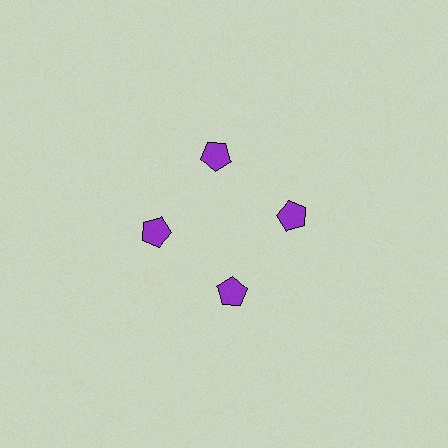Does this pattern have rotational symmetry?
Yes, this pattern has 4-fold rotational symmetry. It looks the same after rotating 90 degrees around the center.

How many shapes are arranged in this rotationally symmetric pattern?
There are 4 shapes, arranged in 4 groups of 1.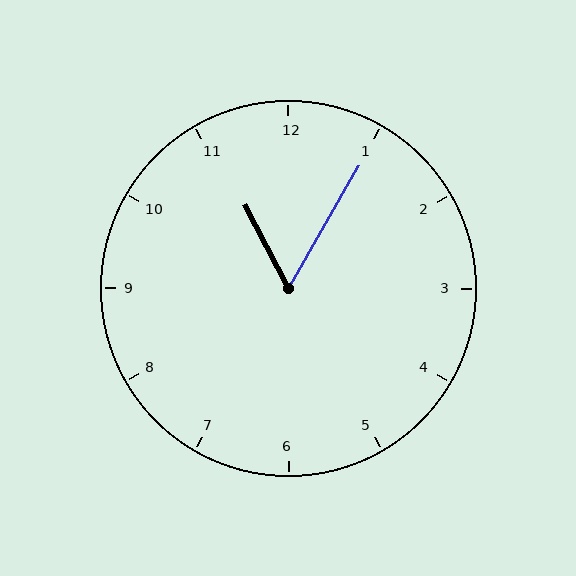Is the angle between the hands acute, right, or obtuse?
It is acute.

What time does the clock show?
11:05.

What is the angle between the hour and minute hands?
Approximately 58 degrees.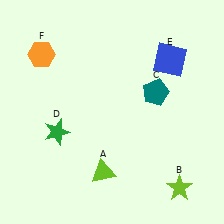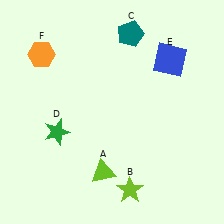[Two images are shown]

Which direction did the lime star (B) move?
The lime star (B) moved left.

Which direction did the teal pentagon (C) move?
The teal pentagon (C) moved up.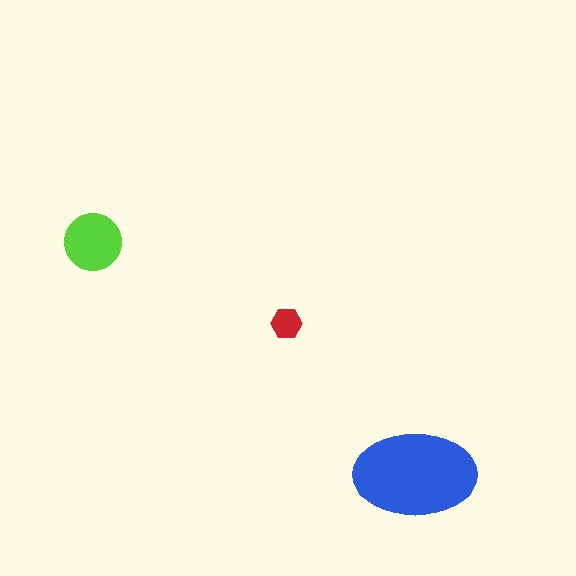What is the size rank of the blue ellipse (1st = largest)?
1st.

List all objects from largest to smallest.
The blue ellipse, the lime circle, the red hexagon.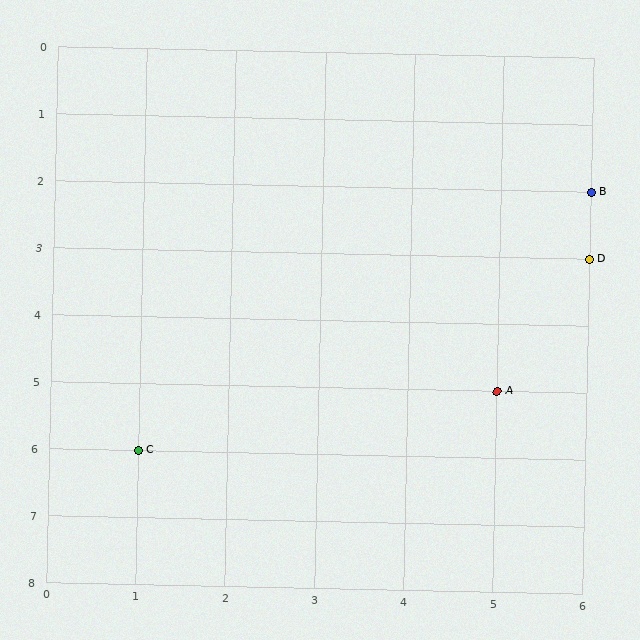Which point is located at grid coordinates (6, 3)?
Point D is at (6, 3).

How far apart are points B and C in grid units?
Points B and C are 5 columns and 4 rows apart (about 6.4 grid units diagonally).